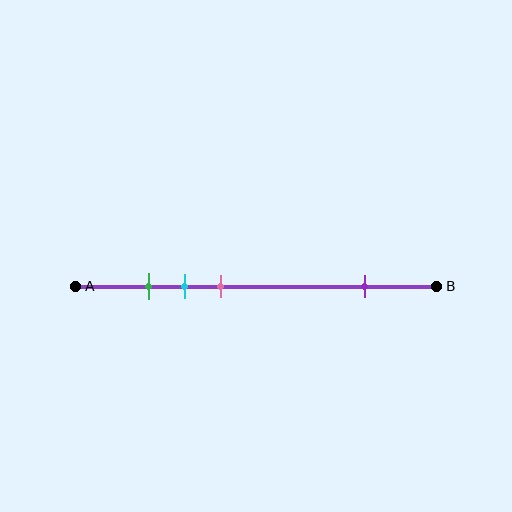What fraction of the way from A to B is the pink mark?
The pink mark is approximately 40% (0.4) of the way from A to B.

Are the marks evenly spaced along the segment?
No, the marks are not evenly spaced.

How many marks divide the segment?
There are 4 marks dividing the segment.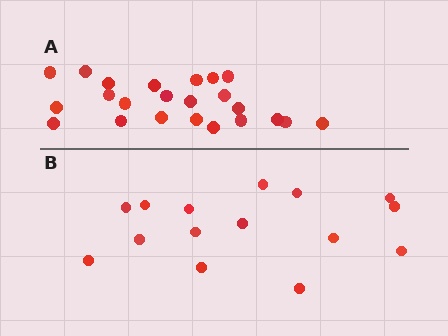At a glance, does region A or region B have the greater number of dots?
Region A (the top region) has more dots.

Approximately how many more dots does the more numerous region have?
Region A has roughly 8 or so more dots than region B.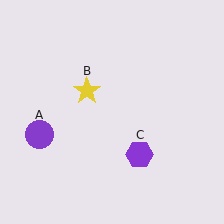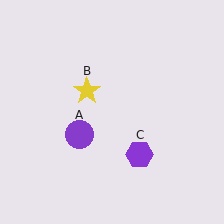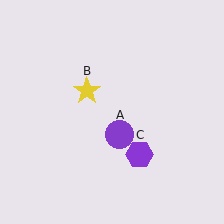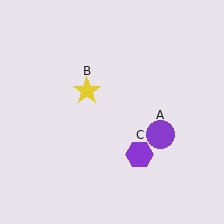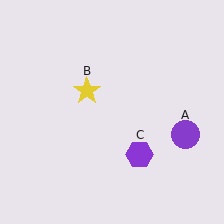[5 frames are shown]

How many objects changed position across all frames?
1 object changed position: purple circle (object A).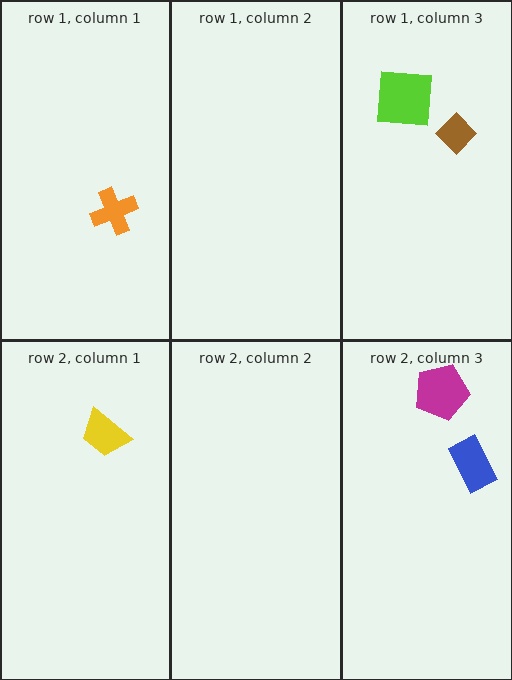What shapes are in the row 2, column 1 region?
The yellow trapezoid.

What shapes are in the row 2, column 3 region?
The magenta pentagon, the blue rectangle.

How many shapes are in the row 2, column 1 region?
1.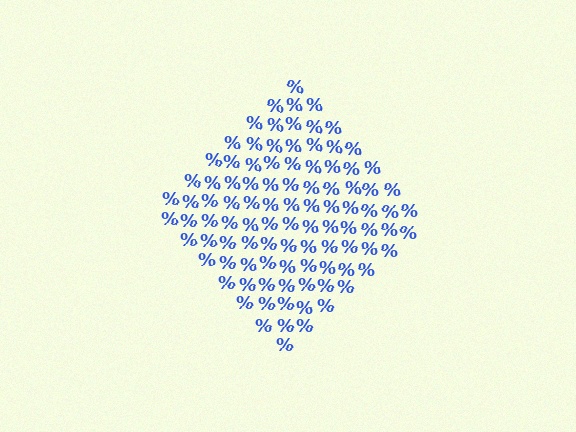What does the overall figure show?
The overall figure shows a diamond.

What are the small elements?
The small elements are percent signs.